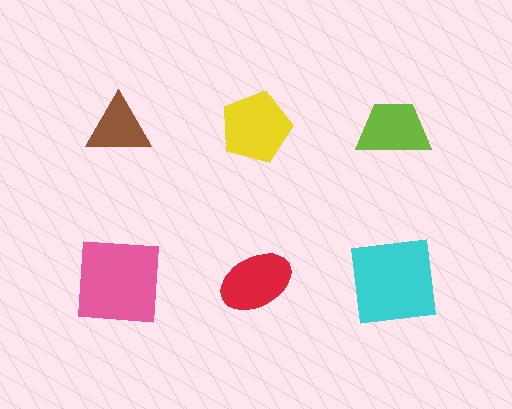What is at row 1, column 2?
A yellow pentagon.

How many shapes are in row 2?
3 shapes.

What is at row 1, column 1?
A brown triangle.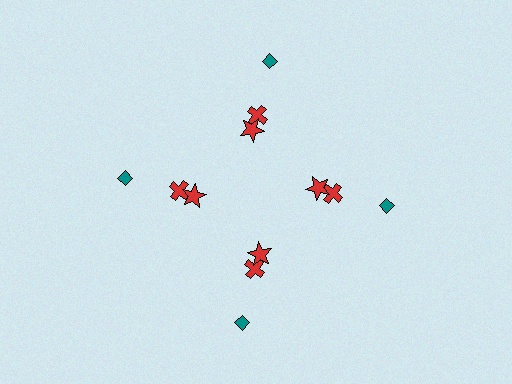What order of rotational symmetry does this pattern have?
This pattern has 4-fold rotational symmetry.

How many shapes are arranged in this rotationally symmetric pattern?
There are 12 shapes, arranged in 4 groups of 3.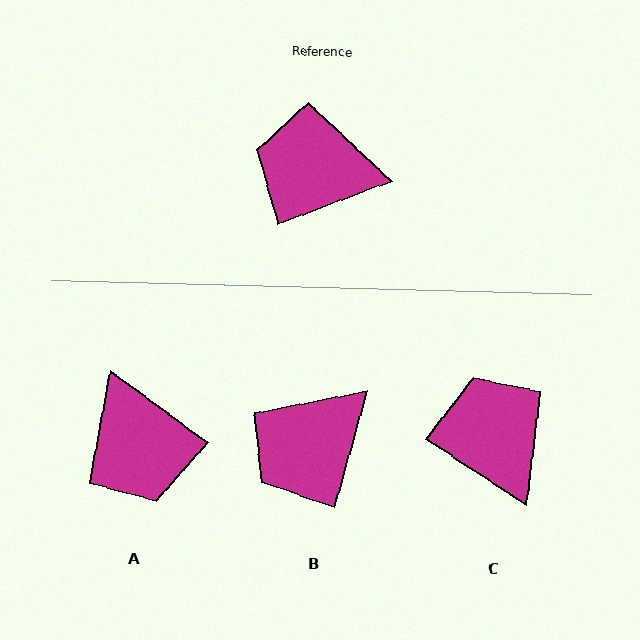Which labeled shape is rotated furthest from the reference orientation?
A, about 123 degrees away.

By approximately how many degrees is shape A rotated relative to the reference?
Approximately 123 degrees counter-clockwise.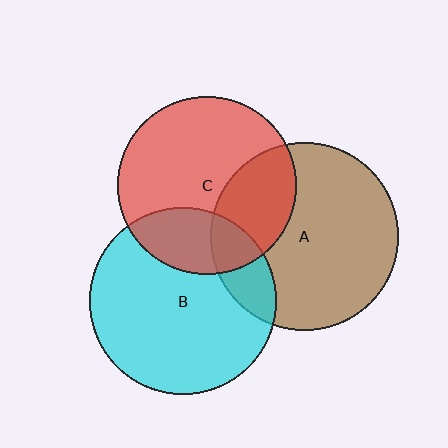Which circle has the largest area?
Circle A (brown).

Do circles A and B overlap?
Yes.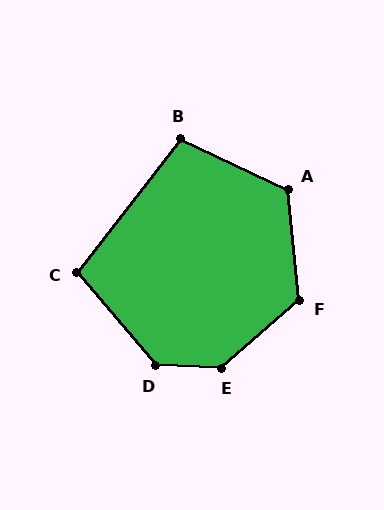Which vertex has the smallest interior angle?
C, at approximately 102 degrees.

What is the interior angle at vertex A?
Approximately 121 degrees (obtuse).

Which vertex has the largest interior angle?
E, at approximately 137 degrees.